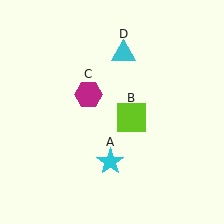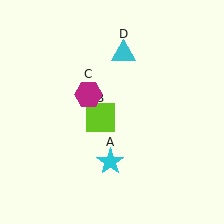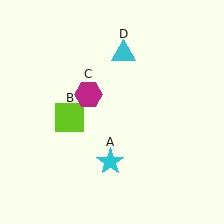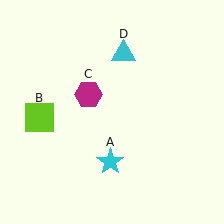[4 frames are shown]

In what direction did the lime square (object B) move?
The lime square (object B) moved left.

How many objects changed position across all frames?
1 object changed position: lime square (object B).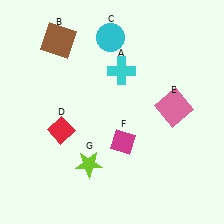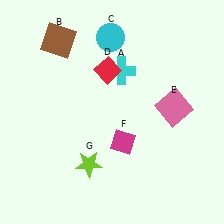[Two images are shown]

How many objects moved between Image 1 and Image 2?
1 object moved between the two images.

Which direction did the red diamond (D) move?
The red diamond (D) moved up.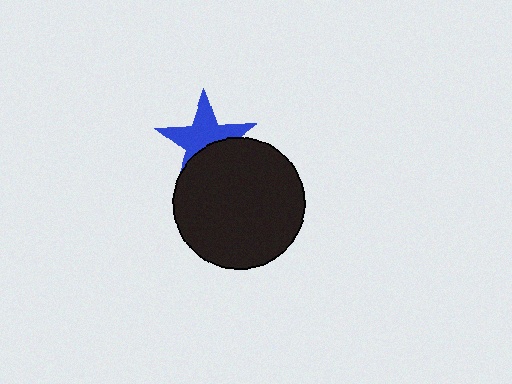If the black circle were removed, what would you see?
You would see the complete blue star.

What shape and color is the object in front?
The object in front is a black circle.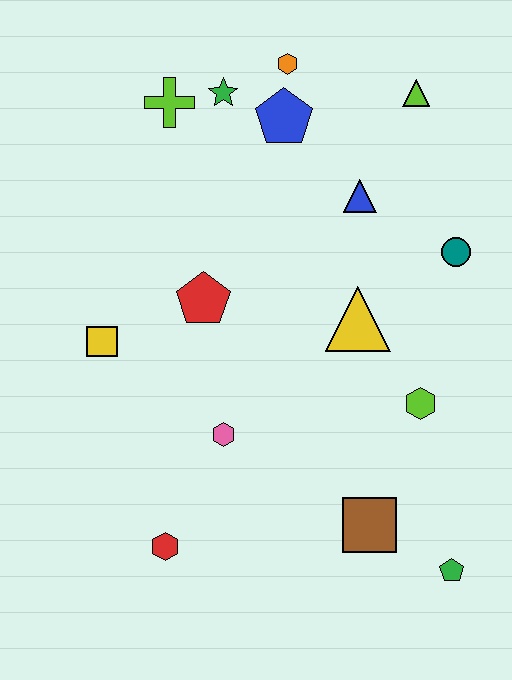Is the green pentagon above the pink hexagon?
No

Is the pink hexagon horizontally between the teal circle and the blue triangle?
No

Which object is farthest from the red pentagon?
The green pentagon is farthest from the red pentagon.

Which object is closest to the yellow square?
The red pentagon is closest to the yellow square.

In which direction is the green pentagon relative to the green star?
The green pentagon is below the green star.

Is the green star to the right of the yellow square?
Yes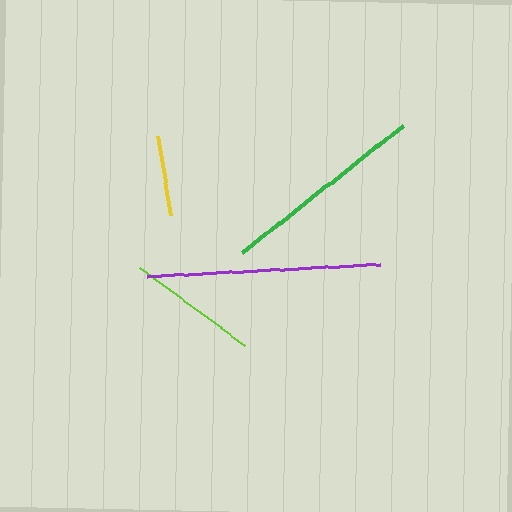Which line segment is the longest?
The purple line is the longest at approximately 234 pixels.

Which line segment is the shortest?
The yellow line is the shortest at approximately 80 pixels.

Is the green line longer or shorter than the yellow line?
The green line is longer than the yellow line.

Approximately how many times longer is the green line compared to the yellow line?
The green line is approximately 2.5 times the length of the yellow line.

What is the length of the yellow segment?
The yellow segment is approximately 80 pixels long.